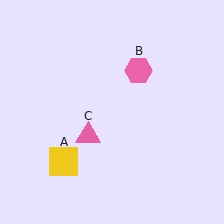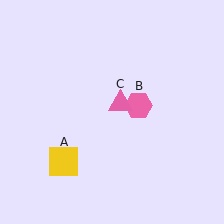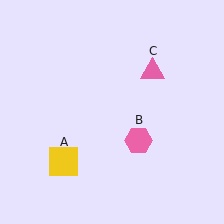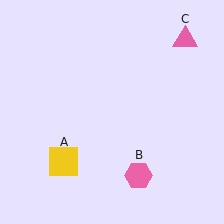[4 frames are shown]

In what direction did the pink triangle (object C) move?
The pink triangle (object C) moved up and to the right.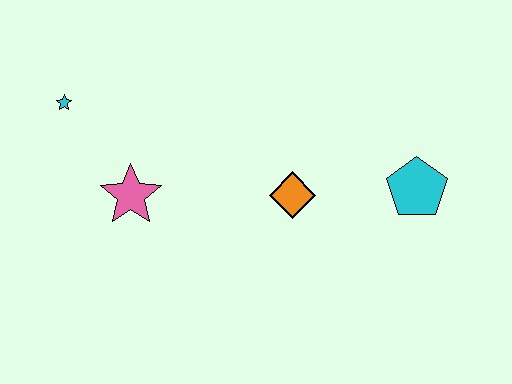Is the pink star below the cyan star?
Yes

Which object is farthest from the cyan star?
The cyan pentagon is farthest from the cyan star.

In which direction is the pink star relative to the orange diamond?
The pink star is to the left of the orange diamond.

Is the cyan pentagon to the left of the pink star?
No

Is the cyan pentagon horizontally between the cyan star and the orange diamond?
No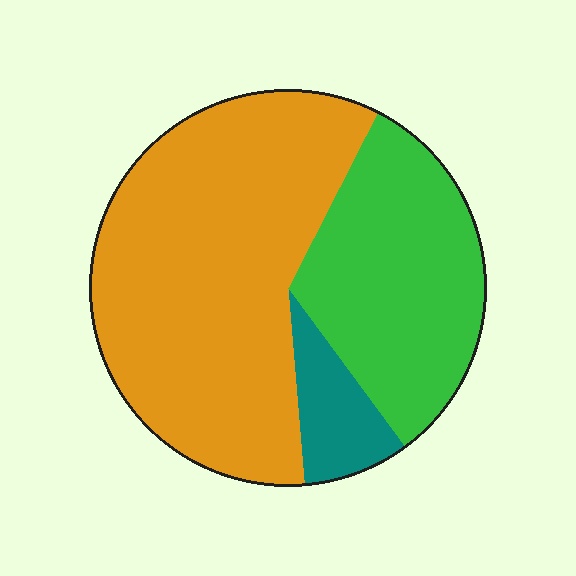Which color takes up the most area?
Orange, at roughly 60%.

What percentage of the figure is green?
Green covers roughly 30% of the figure.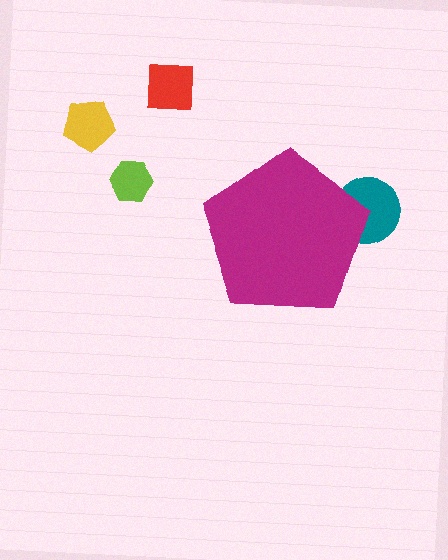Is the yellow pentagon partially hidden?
No, the yellow pentagon is fully visible.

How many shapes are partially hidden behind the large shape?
1 shape is partially hidden.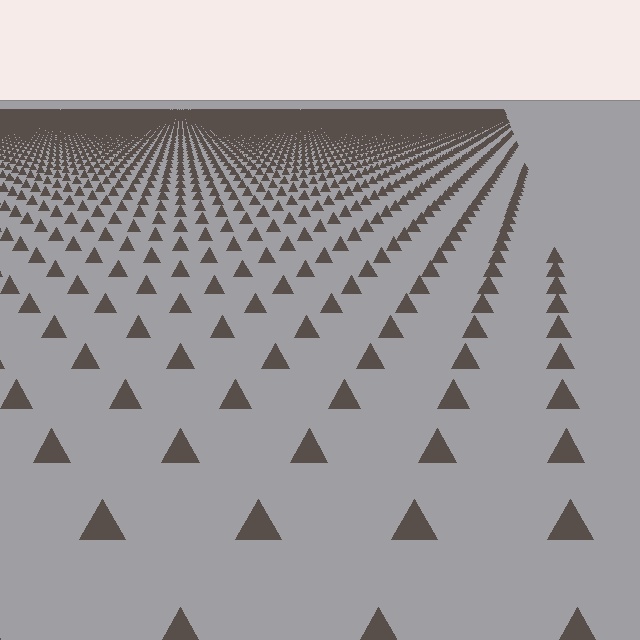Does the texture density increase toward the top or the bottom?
Density increases toward the top.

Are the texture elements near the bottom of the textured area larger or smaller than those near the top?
Larger. Near the bottom, elements are closer to the viewer and appear at a bigger on-screen size.